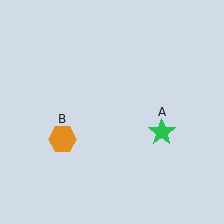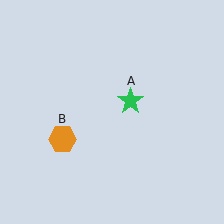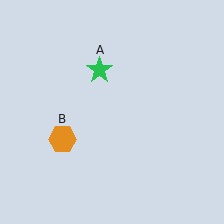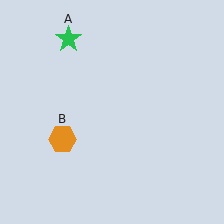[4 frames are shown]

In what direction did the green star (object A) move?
The green star (object A) moved up and to the left.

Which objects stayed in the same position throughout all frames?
Orange hexagon (object B) remained stationary.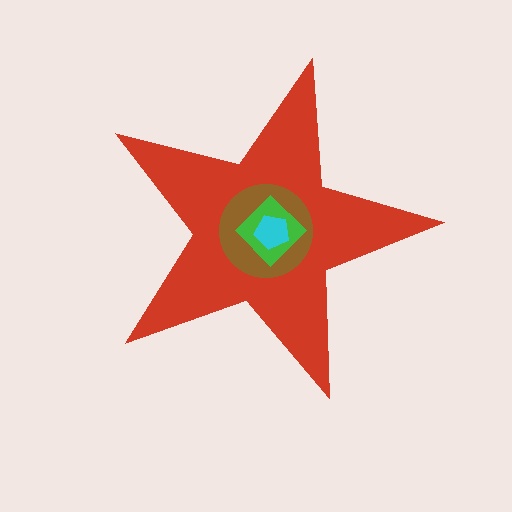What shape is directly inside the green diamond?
The cyan pentagon.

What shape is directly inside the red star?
The brown circle.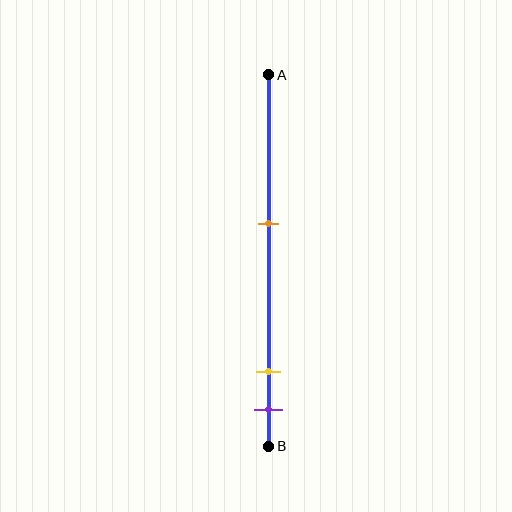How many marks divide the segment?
There are 3 marks dividing the segment.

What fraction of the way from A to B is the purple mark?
The purple mark is approximately 90% (0.9) of the way from A to B.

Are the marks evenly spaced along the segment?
No, the marks are not evenly spaced.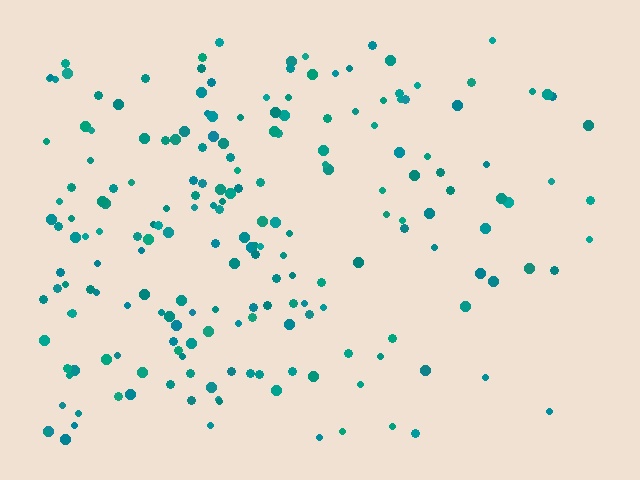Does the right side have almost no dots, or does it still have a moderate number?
Still a moderate number, just noticeably fewer than the left.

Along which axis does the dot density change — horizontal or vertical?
Horizontal.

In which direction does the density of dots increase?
From right to left, with the left side densest.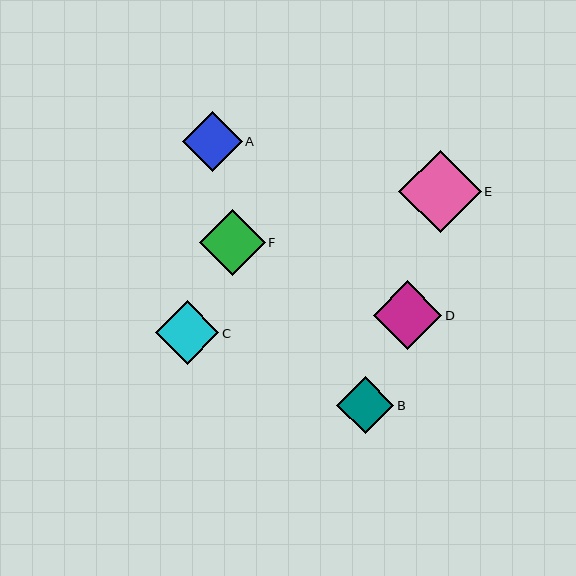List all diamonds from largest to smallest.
From largest to smallest: E, D, F, C, A, B.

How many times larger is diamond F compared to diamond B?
Diamond F is approximately 1.2 times the size of diamond B.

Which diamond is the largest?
Diamond E is the largest with a size of approximately 82 pixels.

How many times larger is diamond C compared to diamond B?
Diamond C is approximately 1.1 times the size of diamond B.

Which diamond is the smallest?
Diamond B is the smallest with a size of approximately 57 pixels.